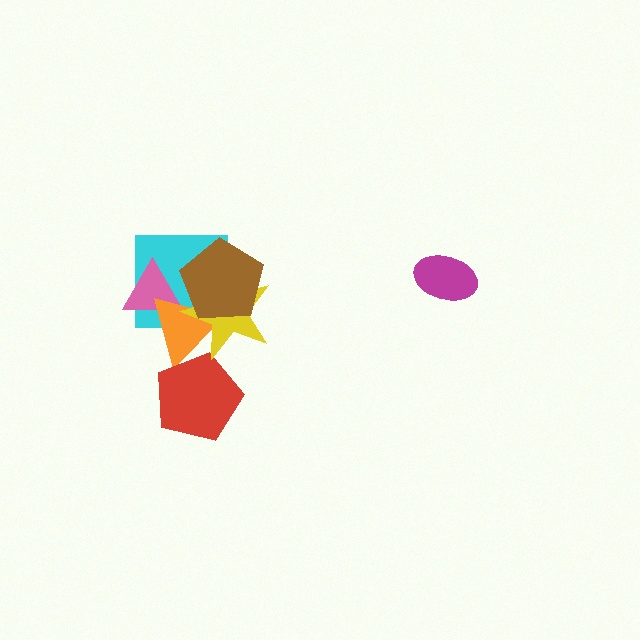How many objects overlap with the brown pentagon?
4 objects overlap with the brown pentagon.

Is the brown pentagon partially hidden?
No, no other shape covers it.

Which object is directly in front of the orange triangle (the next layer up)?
The red pentagon is directly in front of the orange triangle.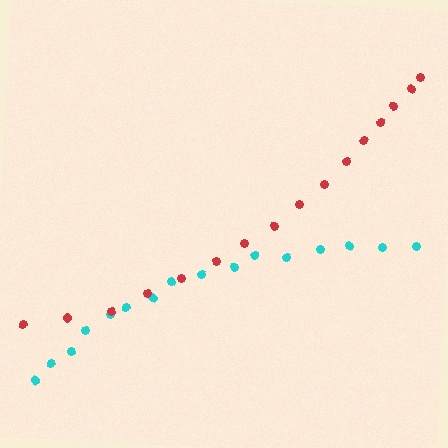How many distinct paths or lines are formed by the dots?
There are 2 distinct paths.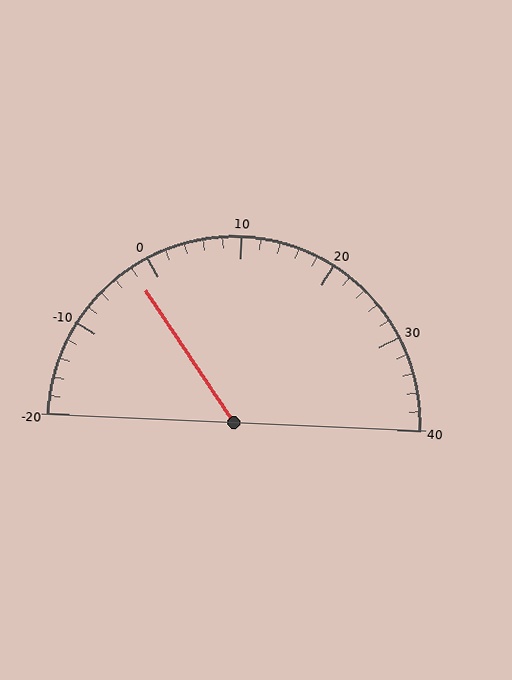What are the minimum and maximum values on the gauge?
The gauge ranges from -20 to 40.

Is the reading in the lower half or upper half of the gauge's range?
The reading is in the lower half of the range (-20 to 40).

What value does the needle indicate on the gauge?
The needle indicates approximately -2.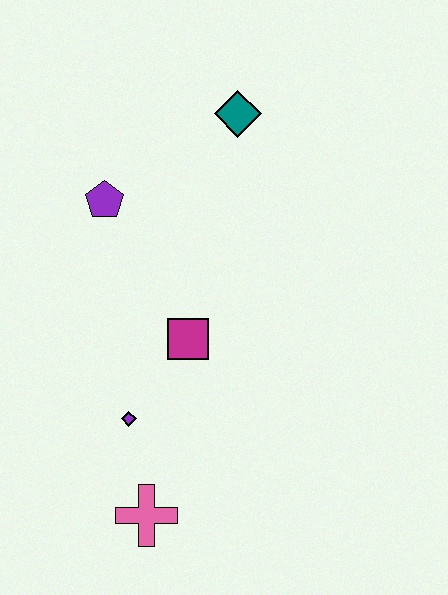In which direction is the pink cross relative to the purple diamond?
The pink cross is below the purple diamond.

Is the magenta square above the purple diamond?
Yes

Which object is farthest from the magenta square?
The teal diamond is farthest from the magenta square.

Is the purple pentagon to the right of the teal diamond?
No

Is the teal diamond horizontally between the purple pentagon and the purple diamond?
No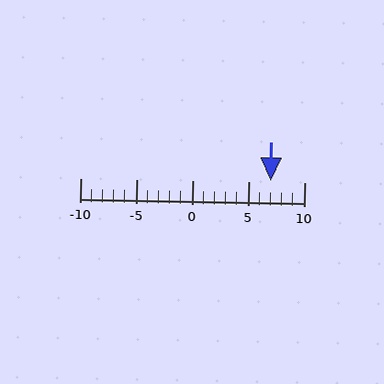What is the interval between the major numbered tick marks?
The major tick marks are spaced 5 units apart.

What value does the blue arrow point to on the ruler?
The blue arrow points to approximately 7.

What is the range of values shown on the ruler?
The ruler shows values from -10 to 10.